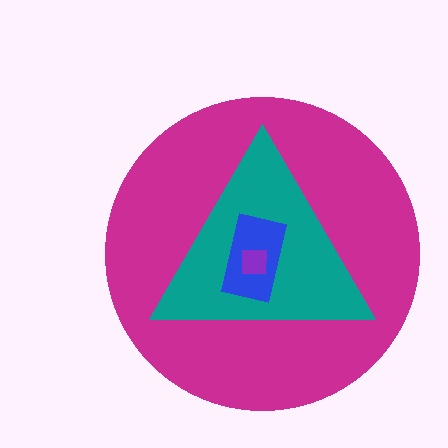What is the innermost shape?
The purple square.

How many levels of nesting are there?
4.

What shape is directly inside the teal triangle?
The blue rectangle.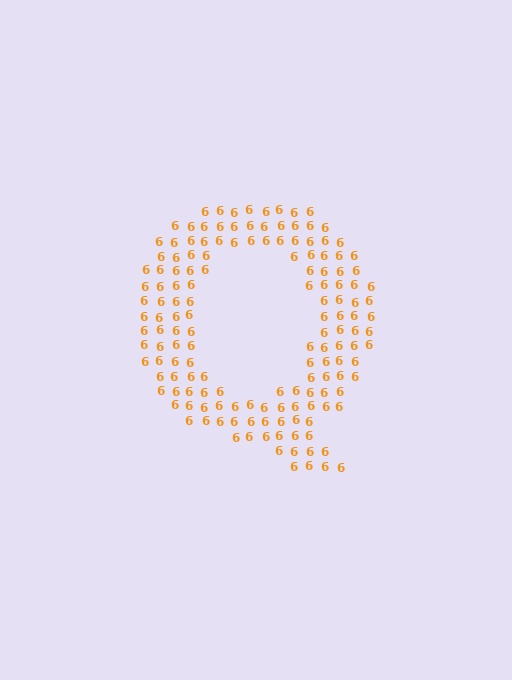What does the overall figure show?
The overall figure shows the letter Q.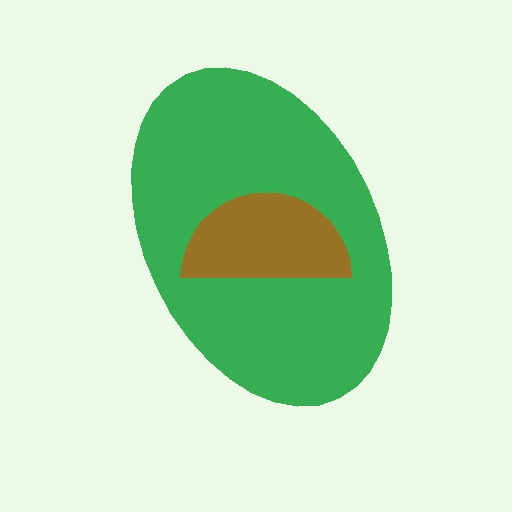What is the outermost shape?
The green ellipse.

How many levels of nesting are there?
2.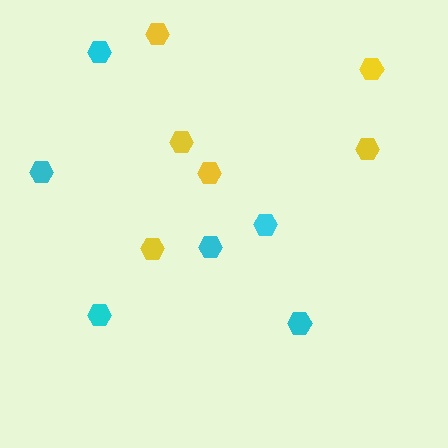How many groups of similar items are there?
There are 2 groups: one group of cyan hexagons (6) and one group of yellow hexagons (6).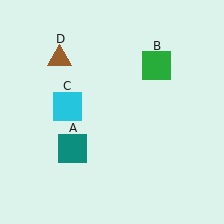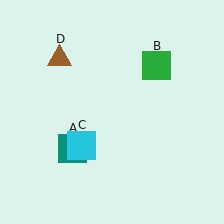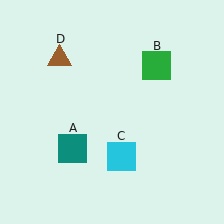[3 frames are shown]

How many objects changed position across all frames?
1 object changed position: cyan square (object C).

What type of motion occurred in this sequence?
The cyan square (object C) rotated counterclockwise around the center of the scene.